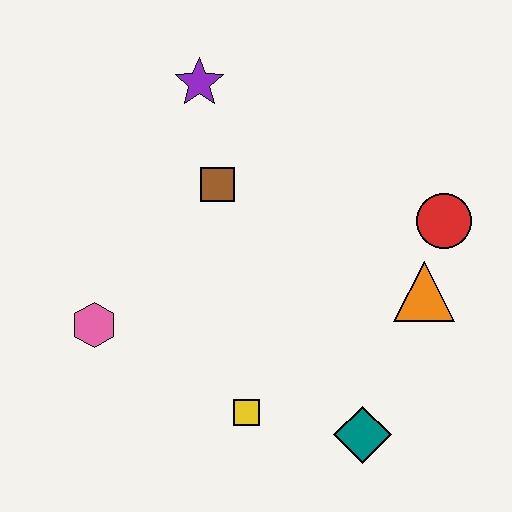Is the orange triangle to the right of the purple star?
Yes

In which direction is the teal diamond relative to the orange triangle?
The teal diamond is below the orange triangle.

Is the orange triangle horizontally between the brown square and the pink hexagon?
No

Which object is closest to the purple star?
The brown square is closest to the purple star.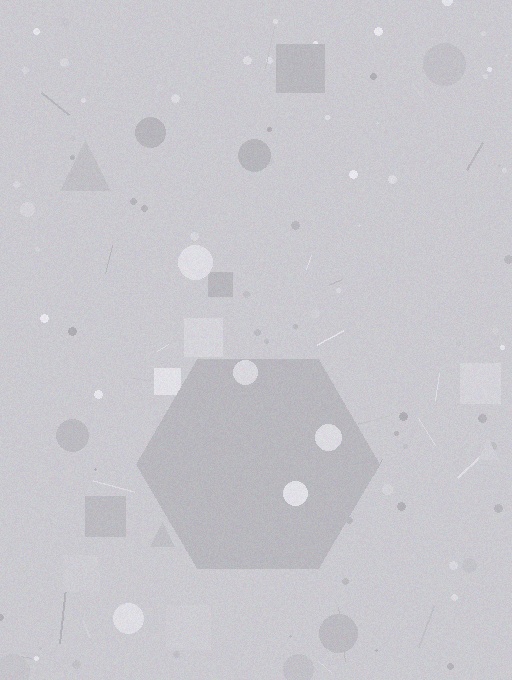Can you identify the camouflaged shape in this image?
The camouflaged shape is a hexagon.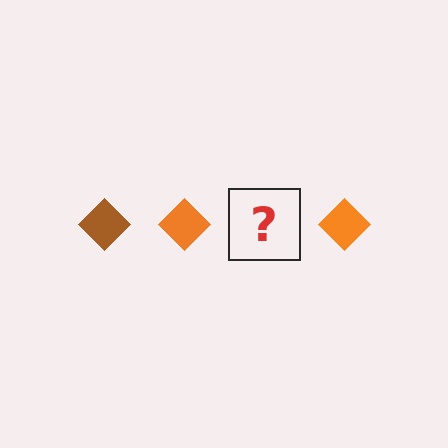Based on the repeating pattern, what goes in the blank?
The blank should be a brown diamond.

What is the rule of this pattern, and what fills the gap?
The rule is that the pattern cycles through brown, orange diamonds. The gap should be filled with a brown diamond.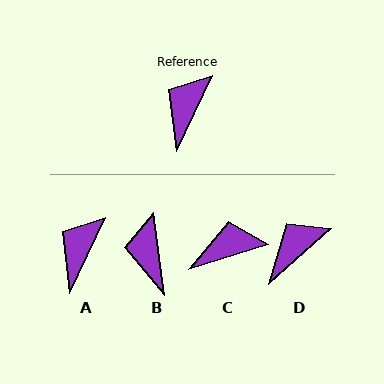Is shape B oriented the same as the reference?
No, it is off by about 33 degrees.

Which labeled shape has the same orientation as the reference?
A.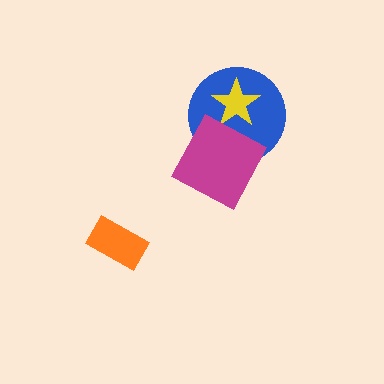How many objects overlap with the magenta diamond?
2 objects overlap with the magenta diamond.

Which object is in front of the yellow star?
The magenta diamond is in front of the yellow star.